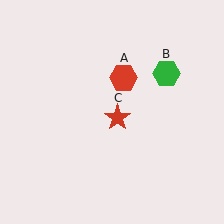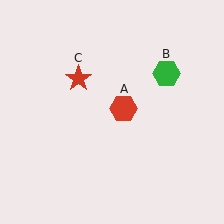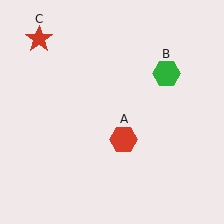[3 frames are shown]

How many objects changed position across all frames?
2 objects changed position: red hexagon (object A), red star (object C).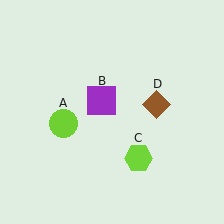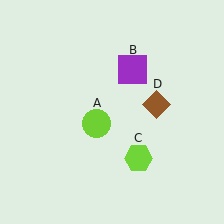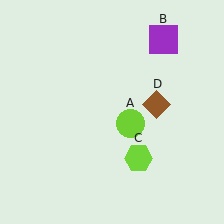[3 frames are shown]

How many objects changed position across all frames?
2 objects changed position: lime circle (object A), purple square (object B).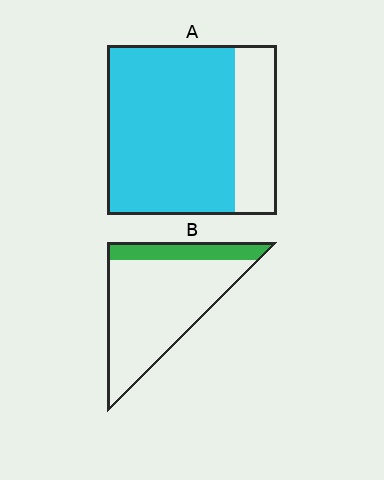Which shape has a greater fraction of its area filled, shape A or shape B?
Shape A.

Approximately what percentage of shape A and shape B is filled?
A is approximately 75% and B is approximately 20%.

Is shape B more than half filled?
No.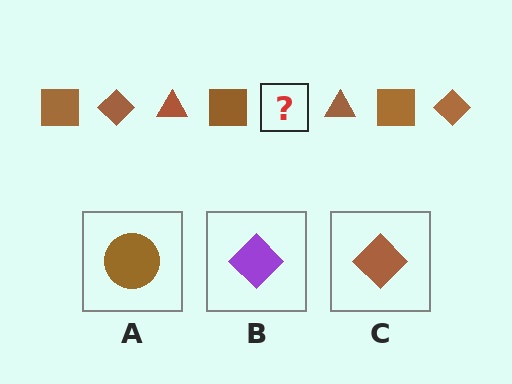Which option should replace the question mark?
Option C.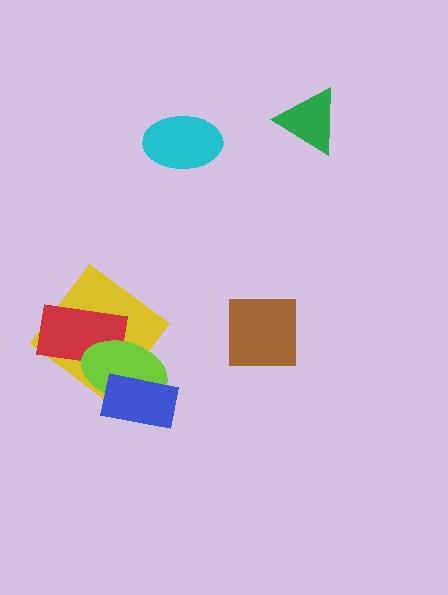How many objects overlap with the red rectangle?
2 objects overlap with the red rectangle.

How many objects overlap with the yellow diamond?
2 objects overlap with the yellow diamond.